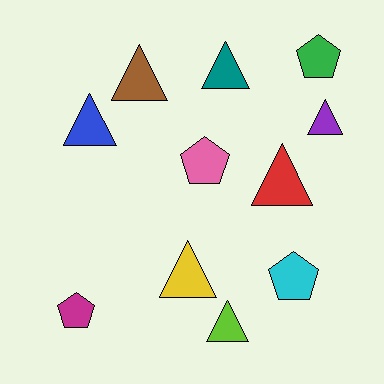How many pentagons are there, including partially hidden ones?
There are 4 pentagons.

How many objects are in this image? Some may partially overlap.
There are 11 objects.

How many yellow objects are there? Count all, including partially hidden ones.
There is 1 yellow object.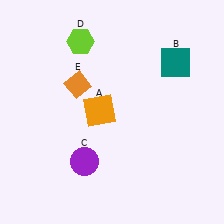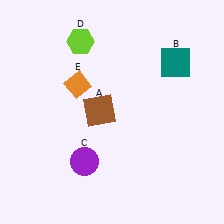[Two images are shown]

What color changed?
The square (A) changed from orange in Image 1 to brown in Image 2.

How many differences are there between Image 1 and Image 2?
There is 1 difference between the two images.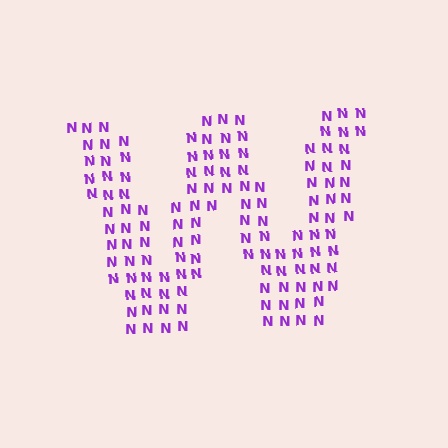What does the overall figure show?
The overall figure shows the letter W.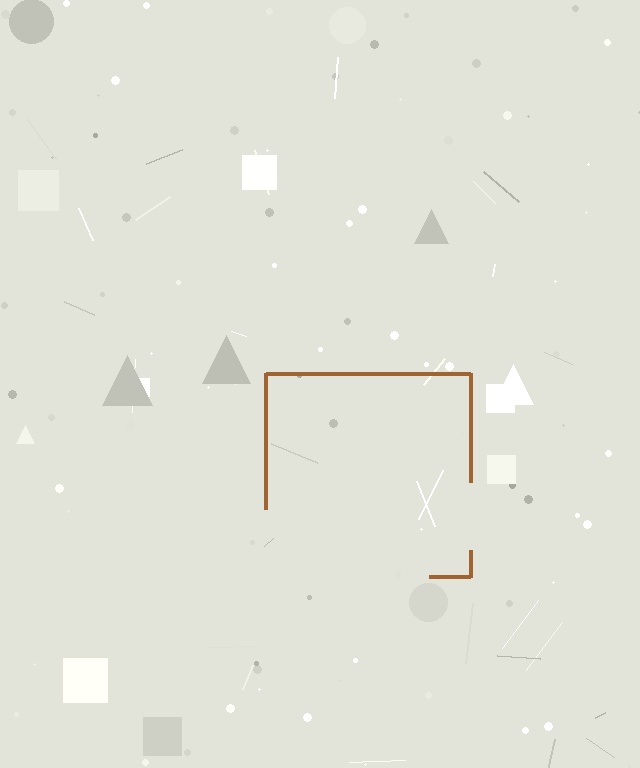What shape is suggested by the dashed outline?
The dashed outline suggests a square.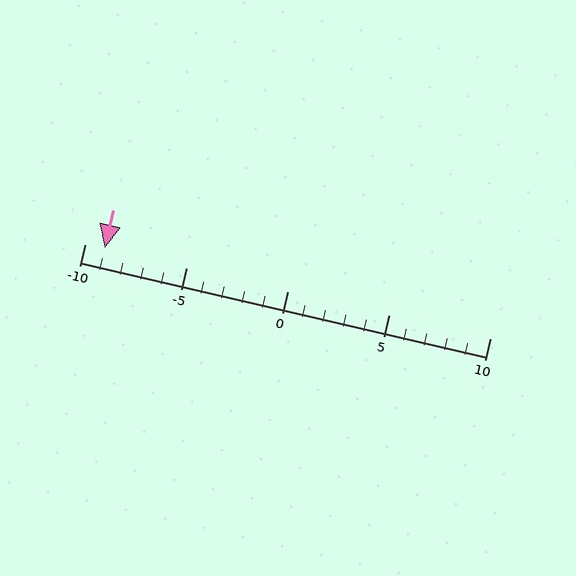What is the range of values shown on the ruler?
The ruler shows values from -10 to 10.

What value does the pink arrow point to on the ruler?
The pink arrow points to approximately -9.